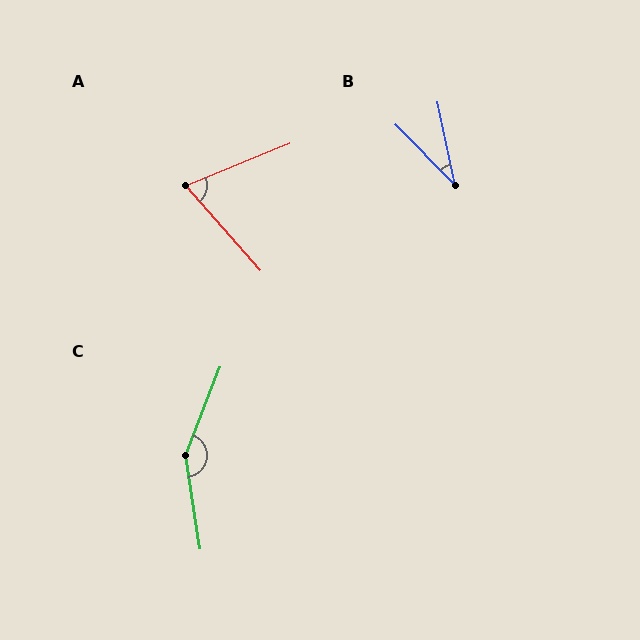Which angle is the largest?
C, at approximately 150 degrees.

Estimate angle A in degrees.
Approximately 71 degrees.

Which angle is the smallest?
B, at approximately 33 degrees.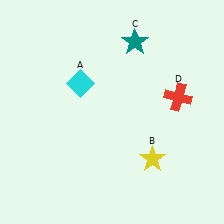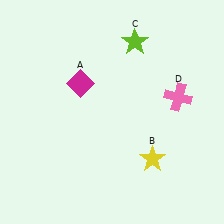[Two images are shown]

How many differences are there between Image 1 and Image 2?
There are 3 differences between the two images.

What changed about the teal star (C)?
In Image 1, C is teal. In Image 2, it changed to lime.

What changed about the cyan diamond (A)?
In Image 1, A is cyan. In Image 2, it changed to magenta.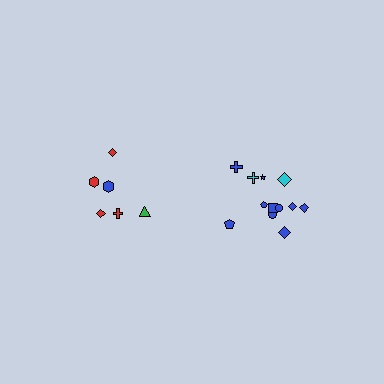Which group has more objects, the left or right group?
The right group.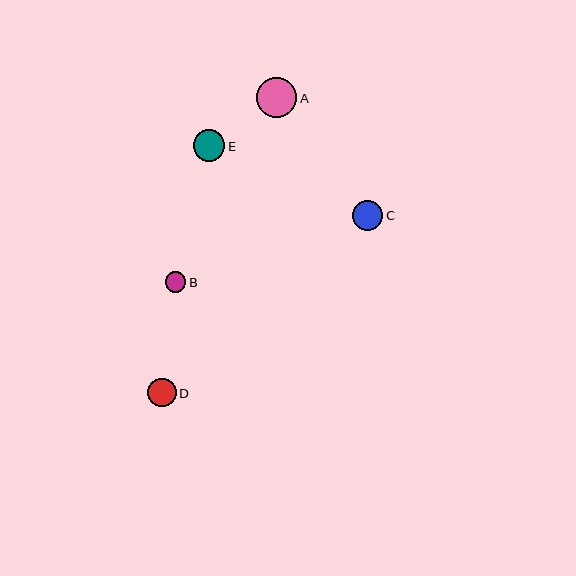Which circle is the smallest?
Circle B is the smallest with a size of approximately 20 pixels.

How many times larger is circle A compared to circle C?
Circle A is approximately 1.3 times the size of circle C.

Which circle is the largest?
Circle A is the largest with a size of approximately 40 pixels.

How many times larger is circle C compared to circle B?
Circle C is approximately 1.5 times the size of circle B.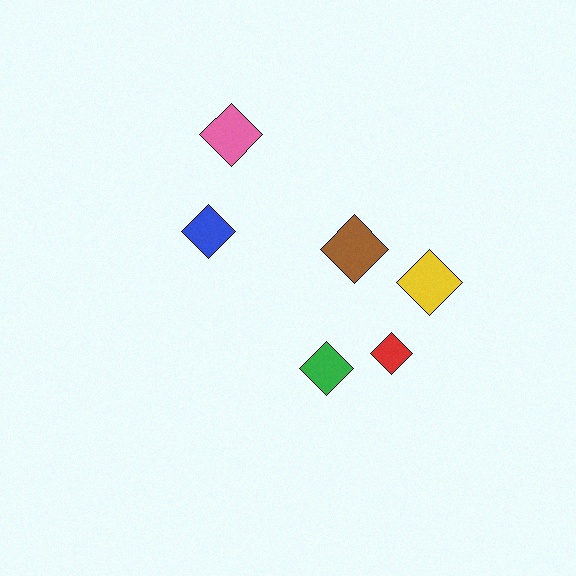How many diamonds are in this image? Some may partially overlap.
There are 6 diamonds.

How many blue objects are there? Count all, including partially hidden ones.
There is 1 blue object.